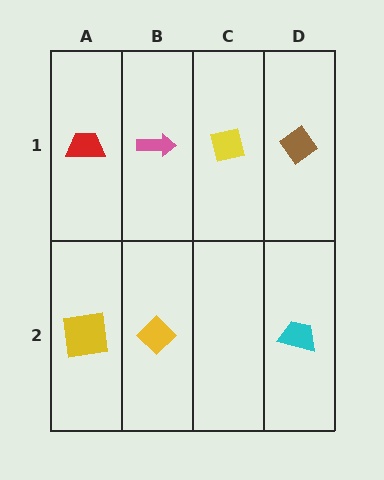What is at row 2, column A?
A yellow square.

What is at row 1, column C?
A yellow square.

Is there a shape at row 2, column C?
No, that cell is empty.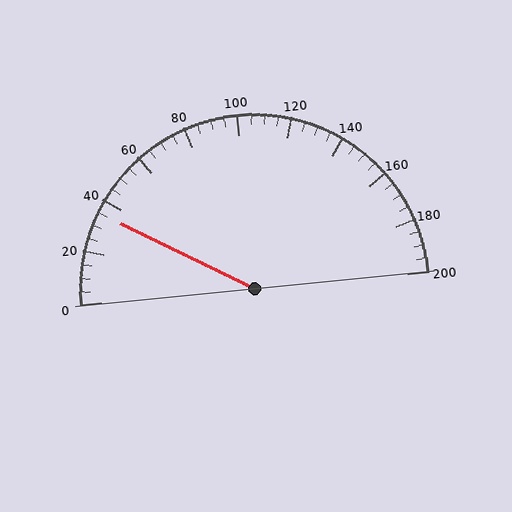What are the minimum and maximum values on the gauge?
The gauge ranges from 0 to 200.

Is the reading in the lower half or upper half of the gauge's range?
The reading is in the lower half of the range (0 to 200).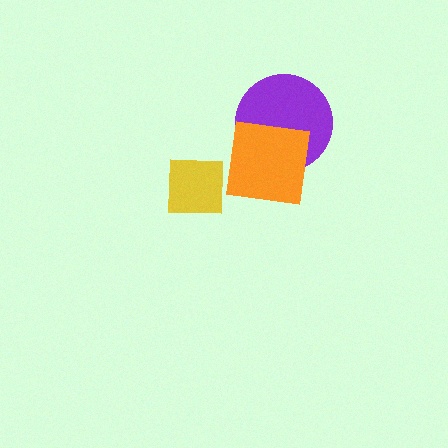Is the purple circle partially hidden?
Yes, it is partially covered by another shape.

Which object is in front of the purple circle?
The orange square is in front of the purple circle.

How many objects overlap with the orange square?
1 object overlaps with the orange square.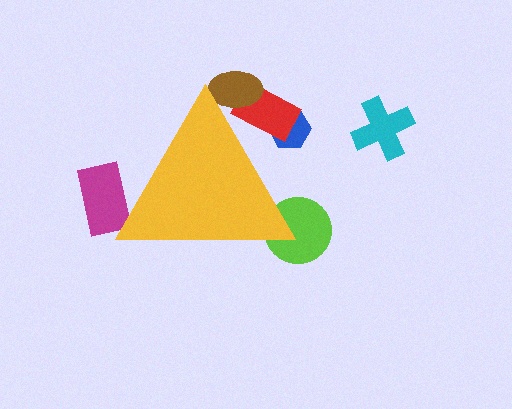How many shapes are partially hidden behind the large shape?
5 shapes are partially hidden.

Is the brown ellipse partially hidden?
Yes, the brown ellipse is partially hidden behind the yellow triangle.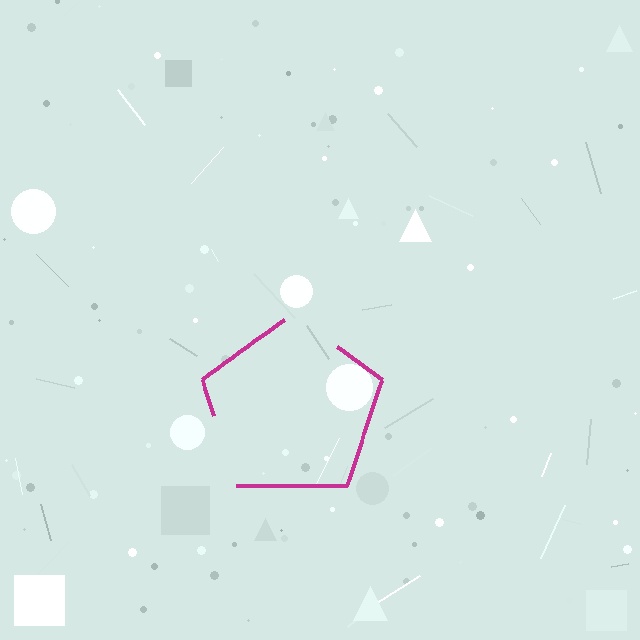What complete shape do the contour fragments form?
The contour fragments form a pentagon.